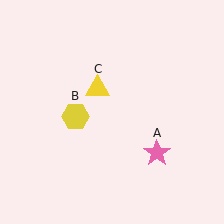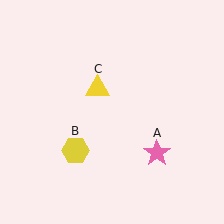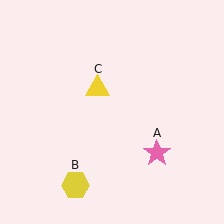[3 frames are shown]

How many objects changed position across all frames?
1 object changed position: yellow hexagon (object B).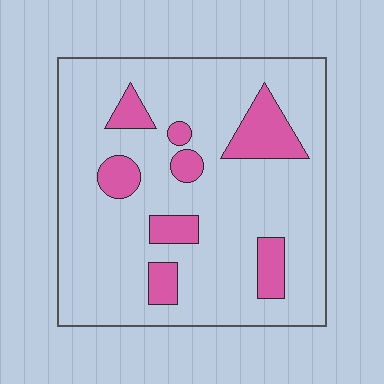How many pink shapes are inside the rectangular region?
8.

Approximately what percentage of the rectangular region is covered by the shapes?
Approximately 15%.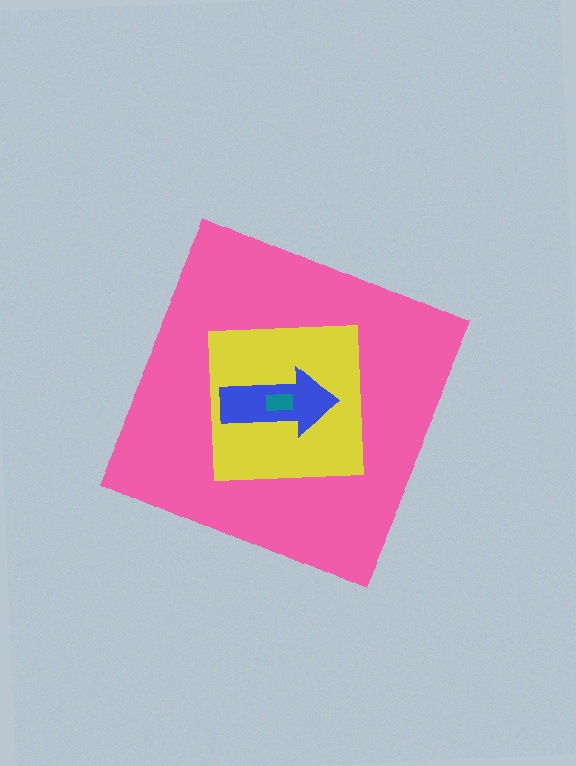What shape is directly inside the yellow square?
The blue arrow.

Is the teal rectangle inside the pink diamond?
Yes.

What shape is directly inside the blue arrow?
The teal rectangle.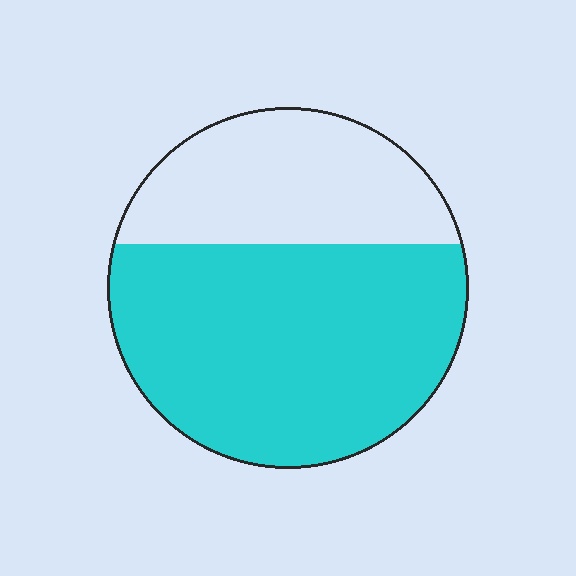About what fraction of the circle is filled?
About two thirds (2/3).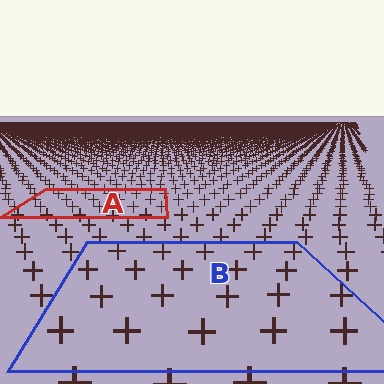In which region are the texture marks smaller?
The texture marks are smaller in region A, because it is farther away.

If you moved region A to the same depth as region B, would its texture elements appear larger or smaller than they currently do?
They would appear larger. At a closer depth, the same texture elements are projected at a bigger on-screen size.